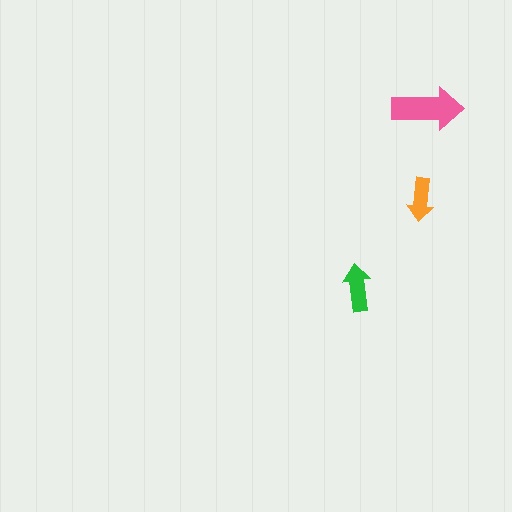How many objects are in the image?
There are 3 objects in the image.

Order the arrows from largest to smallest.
the pink one, the green one, the orange one.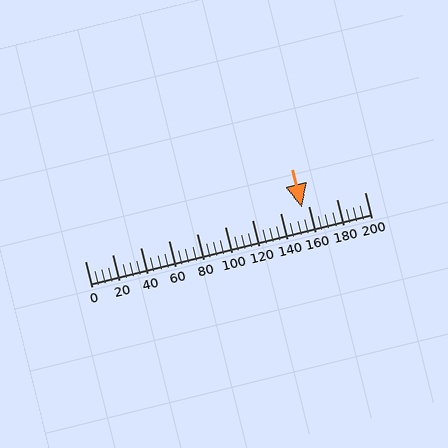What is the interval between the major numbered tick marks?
The major tick marks are spaced 20 units apart.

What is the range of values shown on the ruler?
The ruler shows values from 0 to 200.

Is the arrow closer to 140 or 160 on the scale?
The arrow is closer to 160.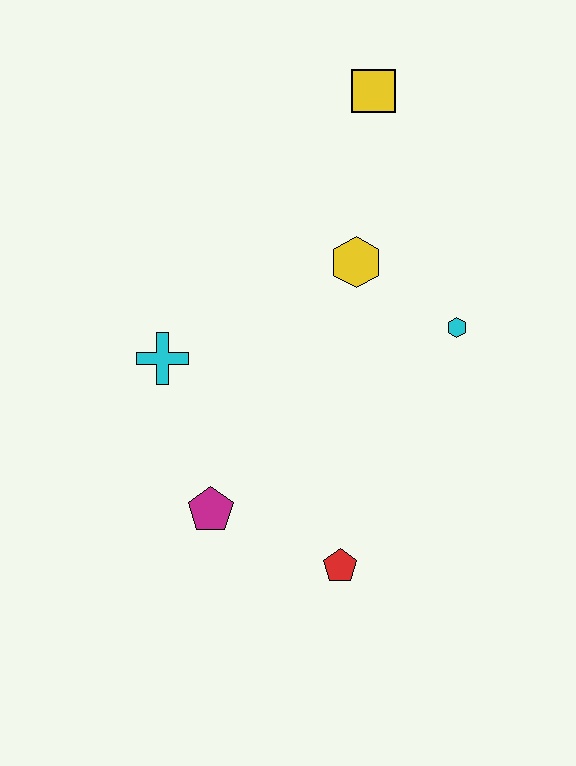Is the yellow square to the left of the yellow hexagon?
No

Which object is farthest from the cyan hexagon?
The magenta pentagon is farthest from the cyan hexagon.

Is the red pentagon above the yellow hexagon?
No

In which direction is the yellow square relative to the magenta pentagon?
The yellow square is above the magenta pentagon.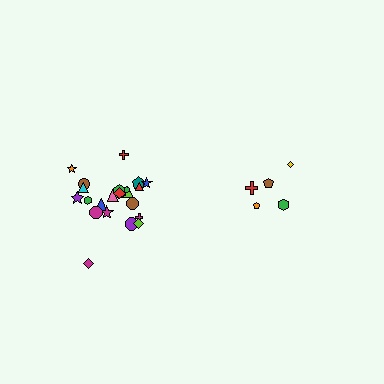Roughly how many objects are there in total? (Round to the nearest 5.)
Roughly 25 objects in total.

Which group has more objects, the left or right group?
The left group.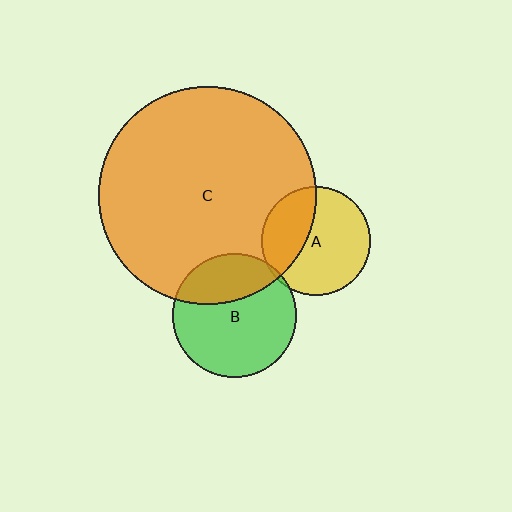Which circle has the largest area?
Circle C (orange).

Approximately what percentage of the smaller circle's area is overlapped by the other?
Approximately 5%.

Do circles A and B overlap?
Yes.